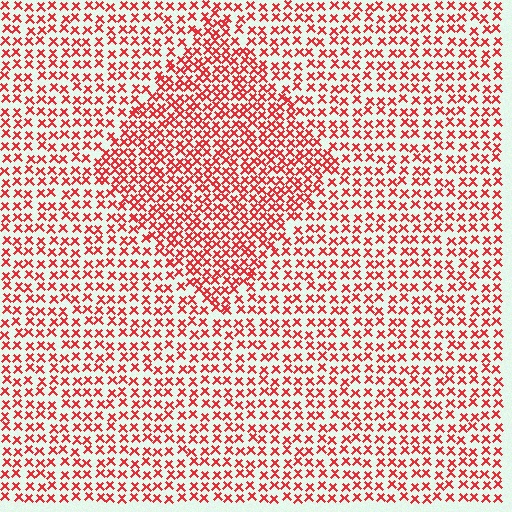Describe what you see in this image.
The image contains small red elements arranged at two different densities. A diamond-shaped region is visible where the elements are more densely packed than the surrounding area.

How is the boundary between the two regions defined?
The boundary is defined by a change in element density (approximately 1.6x ratio). All elements are the same color, size, and shape.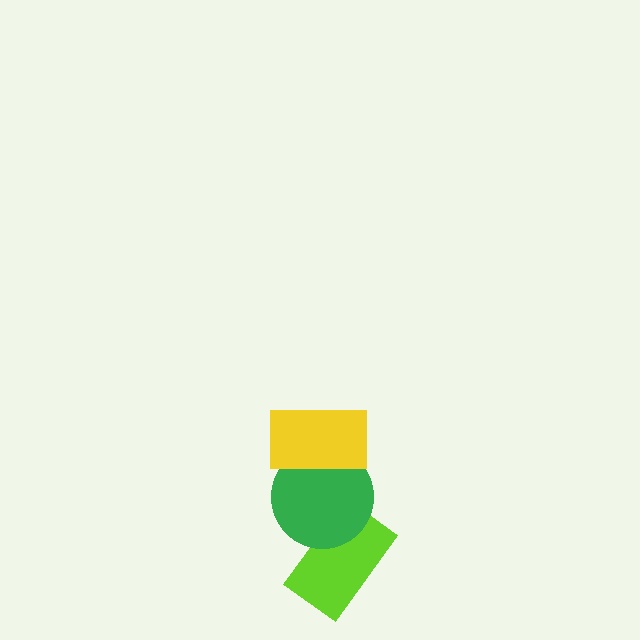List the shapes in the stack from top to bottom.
From top to bottom: the yellow rectangle, the green circle, the lime rectangle.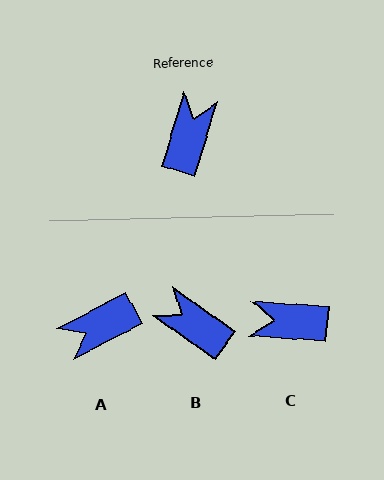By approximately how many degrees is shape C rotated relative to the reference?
Approximately 103 degrees counter-clockwise.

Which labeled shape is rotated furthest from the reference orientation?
A, about 135 degrees away.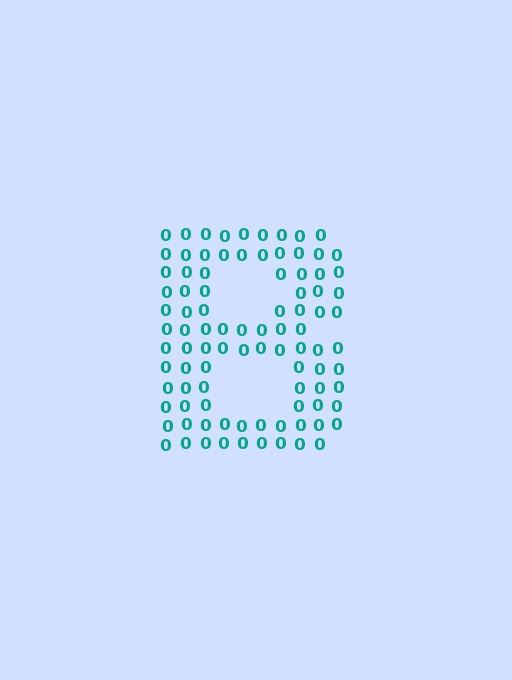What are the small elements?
The small elements are digit 0's.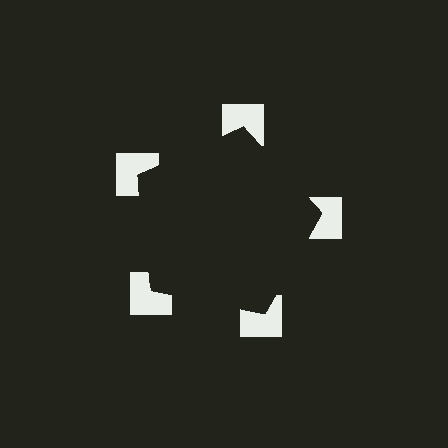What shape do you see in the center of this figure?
An illusory pentagon — its edges are inferred from the aligned wedge cuts in the notched squares, not physically drawn.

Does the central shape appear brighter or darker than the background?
It typically appears slightly darker than the background, even though no actual brightness change is drawn.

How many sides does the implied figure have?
5 sides.